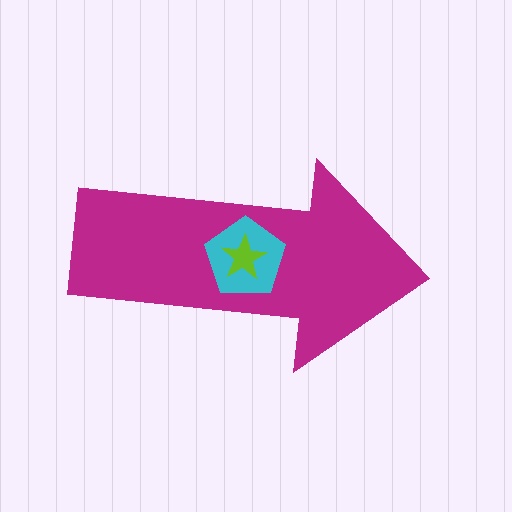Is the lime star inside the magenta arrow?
Yes.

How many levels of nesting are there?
3.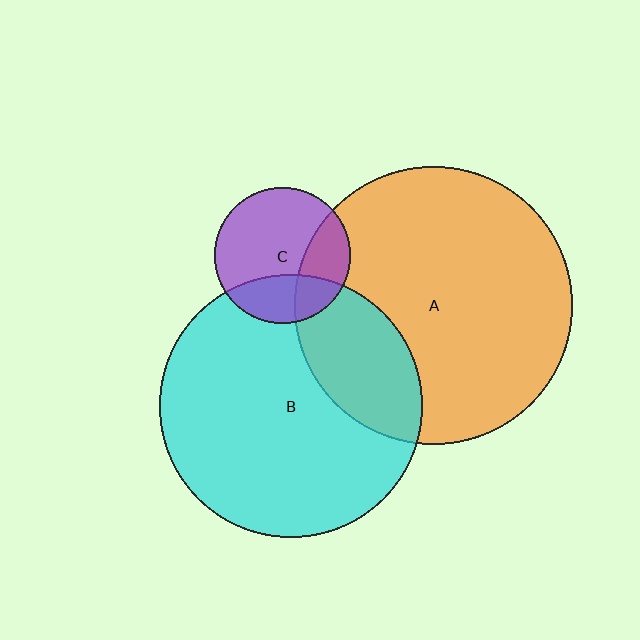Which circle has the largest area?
Circle A (orange).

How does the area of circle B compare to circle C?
Approximately 3.7 times.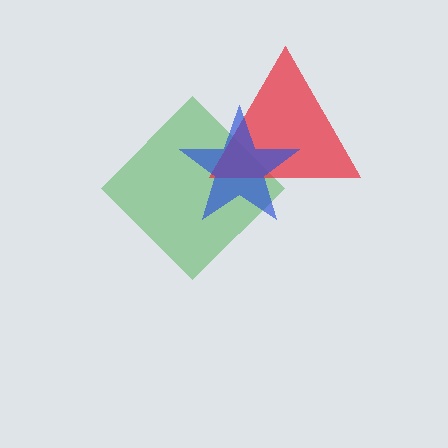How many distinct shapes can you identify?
There are 3 distinct shapes: a green diamond, a red triangle, a blue star.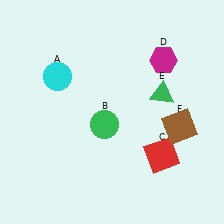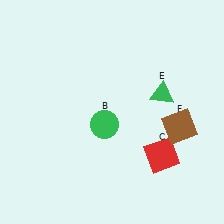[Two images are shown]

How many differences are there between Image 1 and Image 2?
There are 2 differences between the two images.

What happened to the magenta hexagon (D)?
The magenta hexagon (D) was removed in Image 2. It was in the top-right area of Image 1.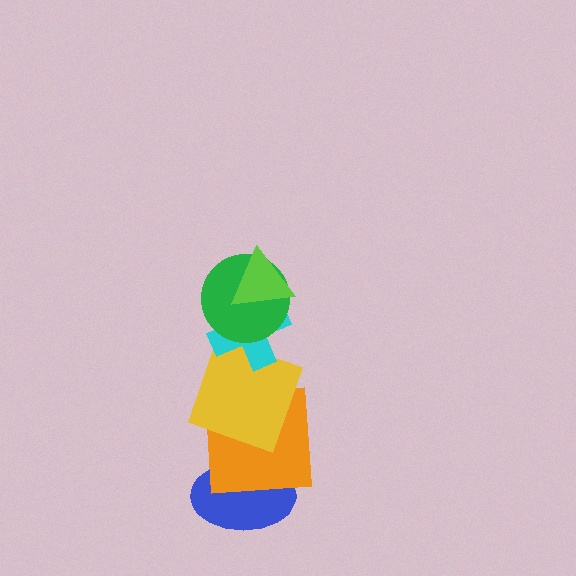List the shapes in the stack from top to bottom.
From top to bottom: the lime triangle, the green circle, the cyan cross, the yellow square, the orange square, the blue ellipse.